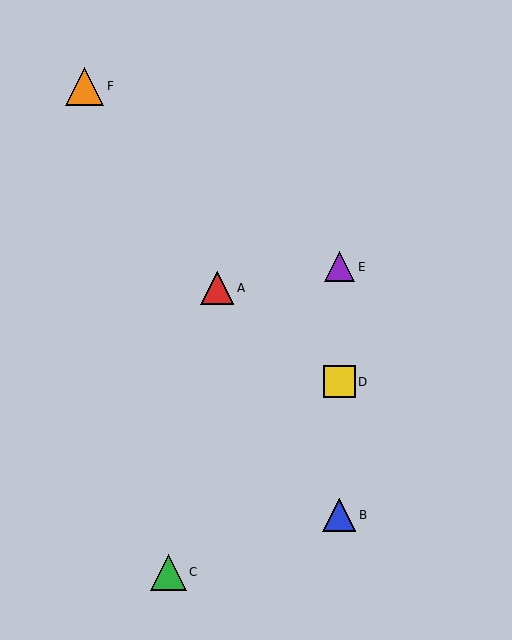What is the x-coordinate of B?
Object B is at x≈339.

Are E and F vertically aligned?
No, E is at x≈339 and F is at x≈84.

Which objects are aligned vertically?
Objects B, D, E are aligned vertically.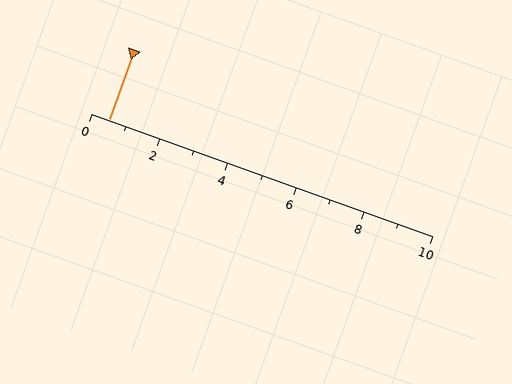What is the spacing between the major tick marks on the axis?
The major ticks are spaced 2 apart.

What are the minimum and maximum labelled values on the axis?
The axis runs from 0 to 10.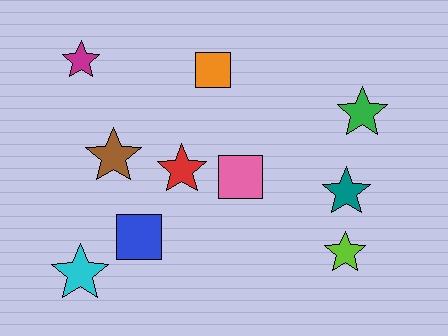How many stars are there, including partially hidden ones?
There are 7 stars.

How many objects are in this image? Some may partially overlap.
There are 10 objects.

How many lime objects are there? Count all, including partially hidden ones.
There is 1 lime object.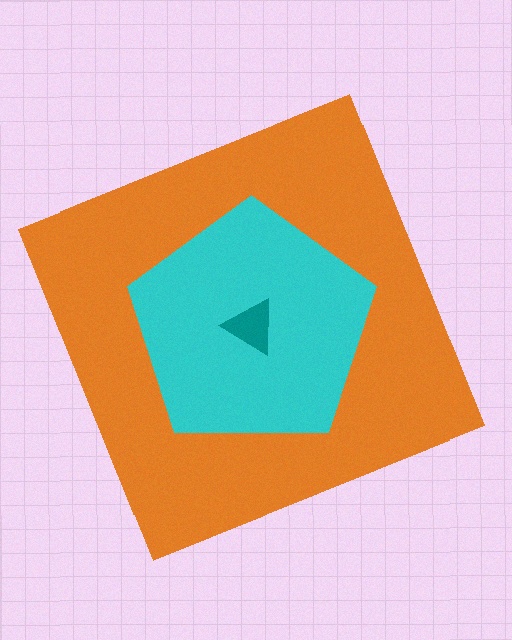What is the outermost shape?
The orange square.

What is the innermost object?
The teal triangle.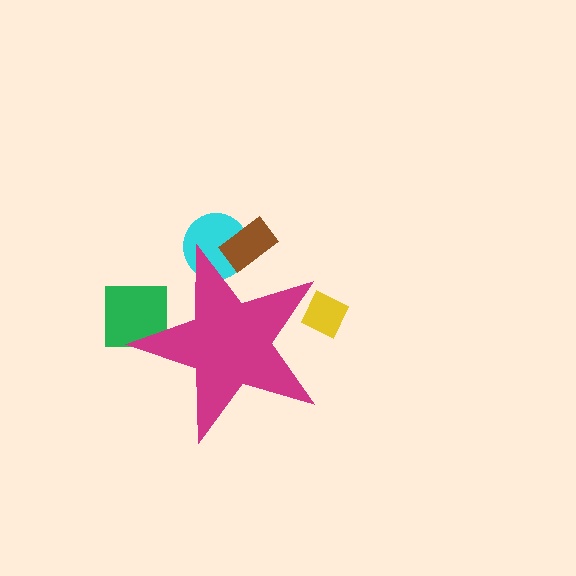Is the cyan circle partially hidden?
Yes, the cyan circle is partially hidden behind the magenta star.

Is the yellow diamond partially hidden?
Yes, the yellow diamond is partially hidden behind the magenta star.